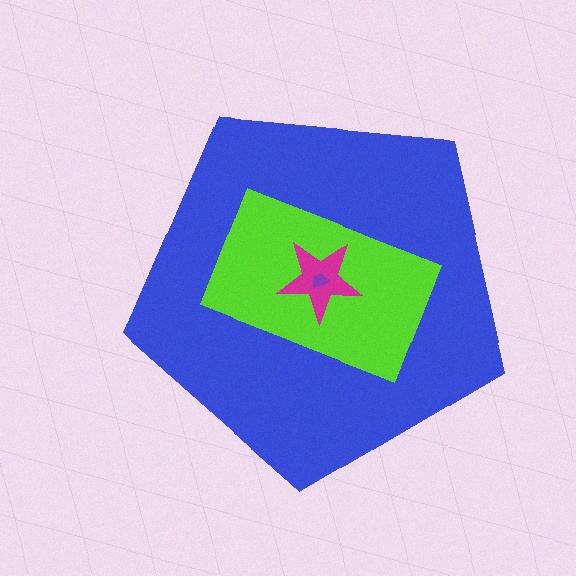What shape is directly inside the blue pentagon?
The lime rectangle.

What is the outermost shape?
The blue pentagon.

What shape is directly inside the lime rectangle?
The magenta star.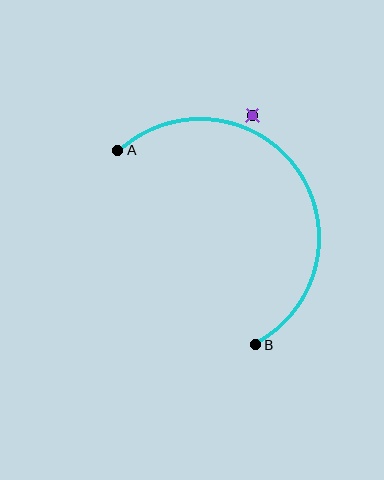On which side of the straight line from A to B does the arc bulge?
The arc bulges above and to the right of the straight line connecting A and B.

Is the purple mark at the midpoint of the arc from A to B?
No — the purple mark does not lie on the arc at all. It sits slightly outside the curve.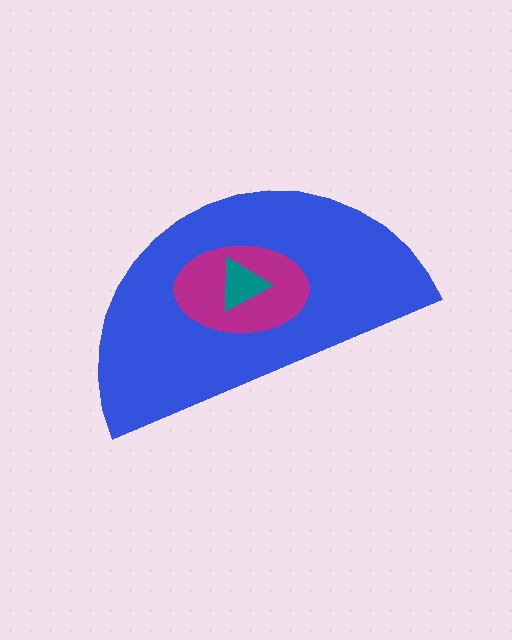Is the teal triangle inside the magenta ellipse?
Yes.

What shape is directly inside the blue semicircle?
The magenta ellipse.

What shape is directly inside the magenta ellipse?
The teal triangle.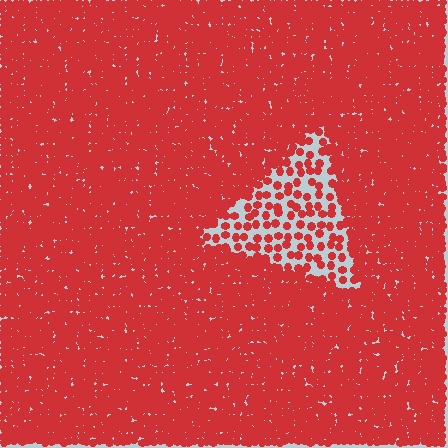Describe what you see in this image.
The image contains small red elements arranged at two different densities. A triangle-shaped region is visible where the elements are less densely packed than the surrounding area.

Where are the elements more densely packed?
The elements are more densely packed outside the triangle boundary.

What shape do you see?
I see a triangle.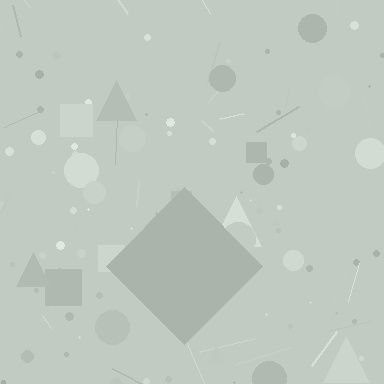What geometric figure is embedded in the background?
A diamond is embedded in the background.